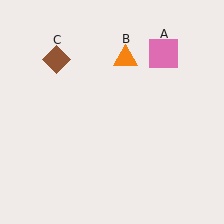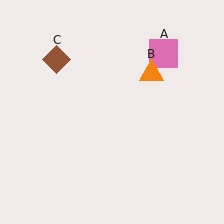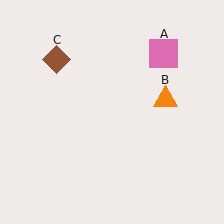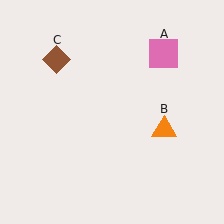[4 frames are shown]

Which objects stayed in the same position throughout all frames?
Pink square (object A) and brown diamond (object C) remained stationary.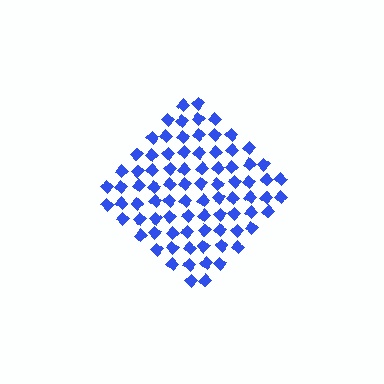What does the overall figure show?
The overall figure shows a diamond.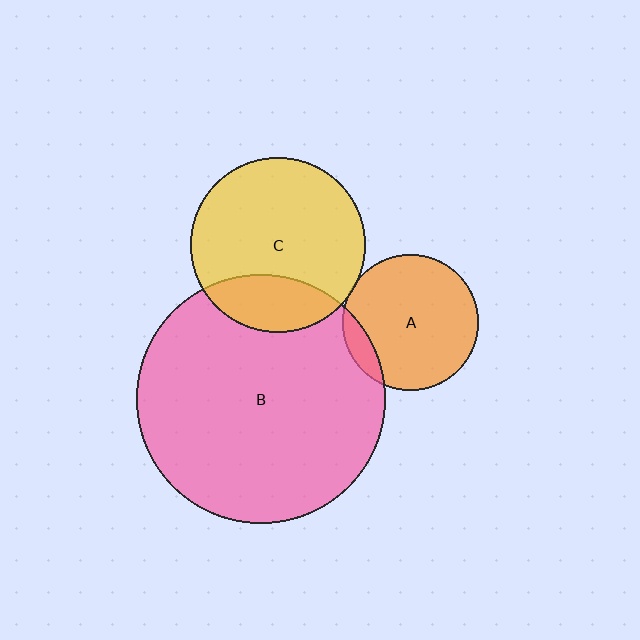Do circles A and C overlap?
Yes.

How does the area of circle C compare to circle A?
Approximately 1.6 times.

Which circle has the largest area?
Circle B (pink).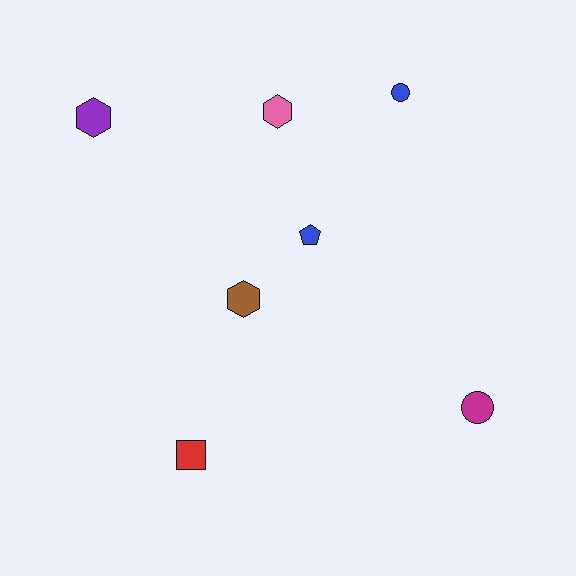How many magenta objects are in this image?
There is 1 magenta object.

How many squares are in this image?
There is 1 square.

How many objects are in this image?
There are 7 objects.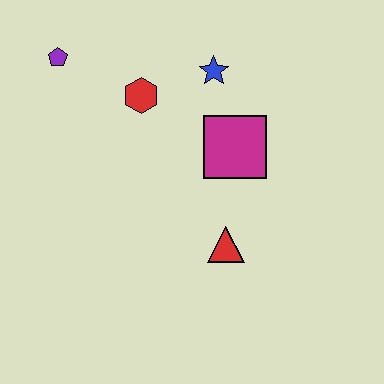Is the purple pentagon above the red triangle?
Yes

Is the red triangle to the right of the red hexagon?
Yes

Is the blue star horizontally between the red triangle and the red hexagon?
Yes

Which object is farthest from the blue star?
The red triangle is farthest from the blue star.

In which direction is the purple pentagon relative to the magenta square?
The purple pentagon is to the left of the magenta square.